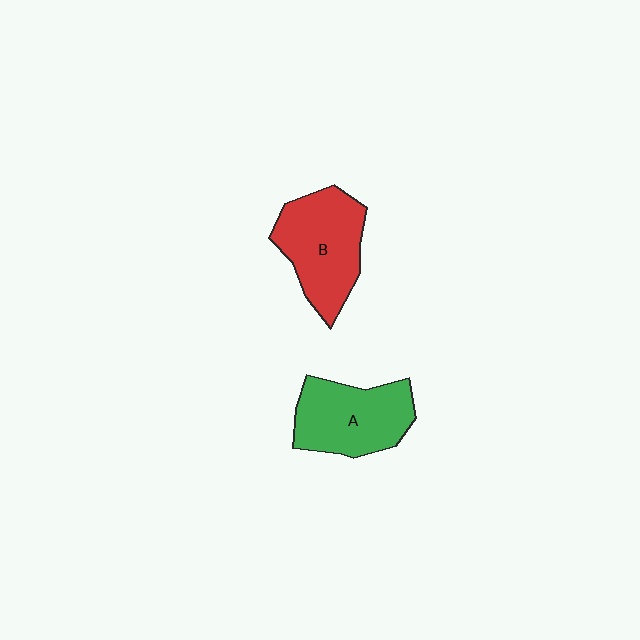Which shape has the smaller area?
Shape A (green).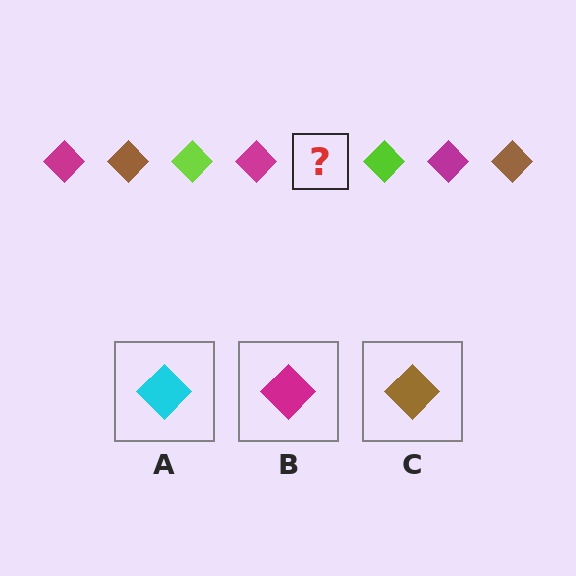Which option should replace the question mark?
Option C.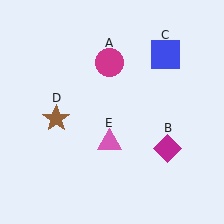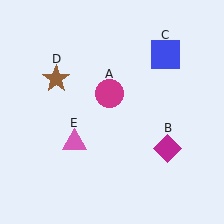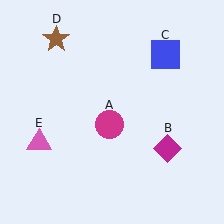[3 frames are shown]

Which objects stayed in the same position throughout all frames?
Magenta diamond (object B) and blue square (object C) remained stationary.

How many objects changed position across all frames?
3 objects changed position: magenta circle (object A), brown star (object D), pink triangle (object E).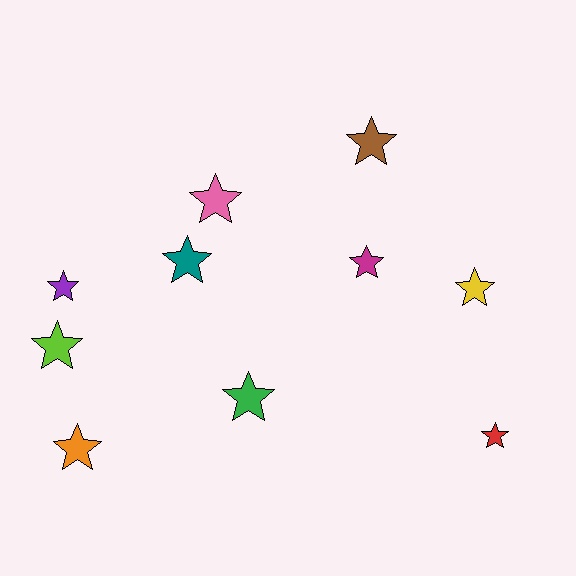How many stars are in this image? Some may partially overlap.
There are 10 stars.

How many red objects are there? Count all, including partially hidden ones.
There is 1 red object.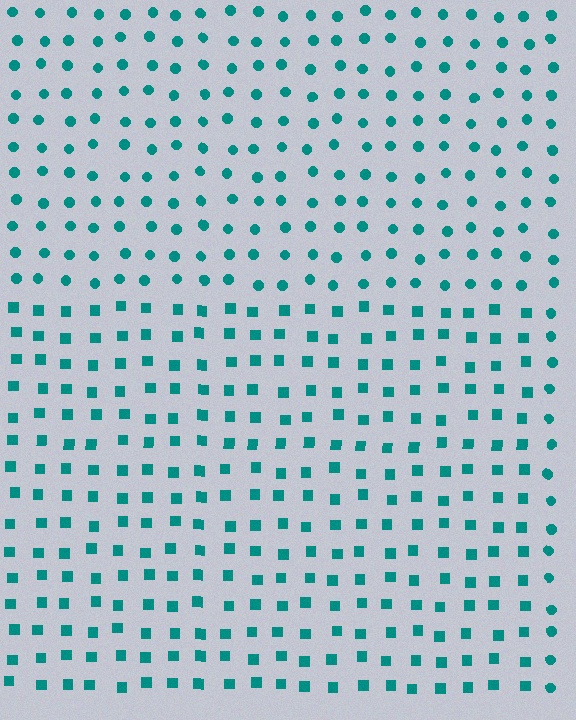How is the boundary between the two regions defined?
The boundary is defined by a change in element shape: squares inside vs. circles outside. All elements share the same color and spacing.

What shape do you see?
I see a rectangle.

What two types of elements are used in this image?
The image uses squares inside the rectangle region and circles outside it.